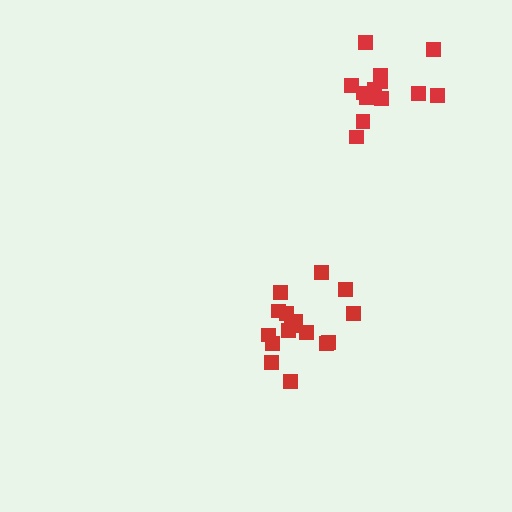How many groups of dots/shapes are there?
There are 2 groups.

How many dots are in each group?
Group 1: 14 dots, Group 2: 16 dots (30 total).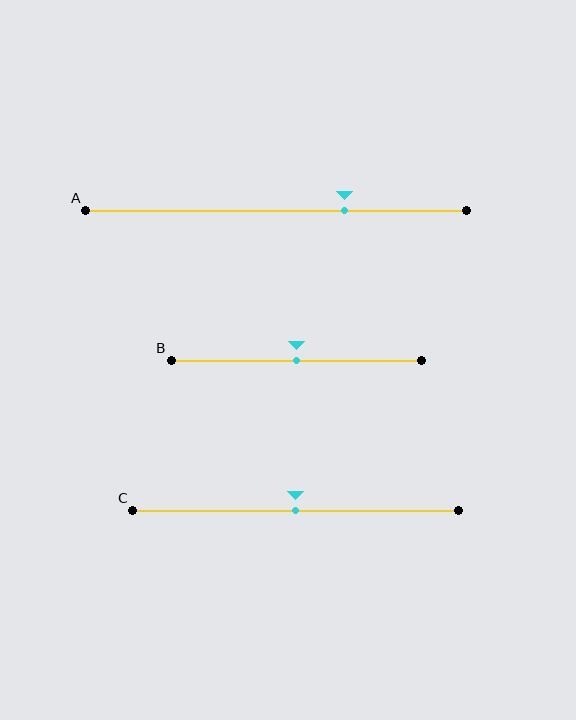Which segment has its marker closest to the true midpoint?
Segment B has its marker closest to the true midpoint.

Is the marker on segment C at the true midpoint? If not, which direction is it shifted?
Yes, the marker on segment C is at the true midpoint.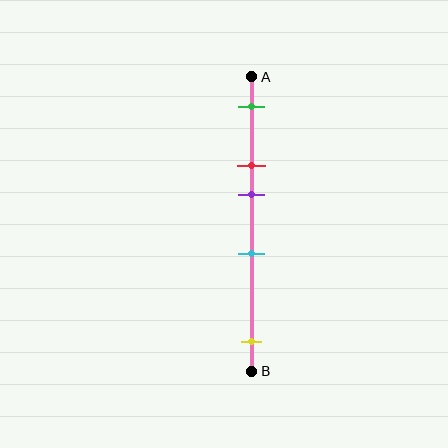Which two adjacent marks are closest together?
The red and purple marks are the closest adjacent pair.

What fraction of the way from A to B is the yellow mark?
The yellow mark is approximately 90% (0.9) of the way from A to B.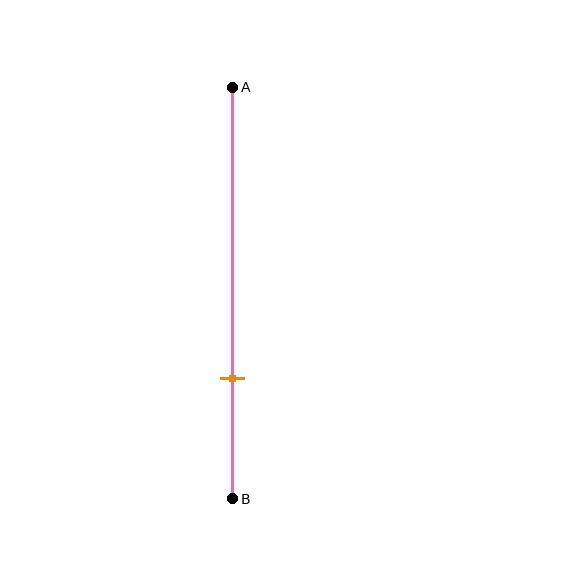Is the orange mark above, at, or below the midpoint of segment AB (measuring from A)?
The orange mark is below the midpoint of segment AB.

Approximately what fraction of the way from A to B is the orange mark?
The orange mark is approximately 70% of the way from A to B.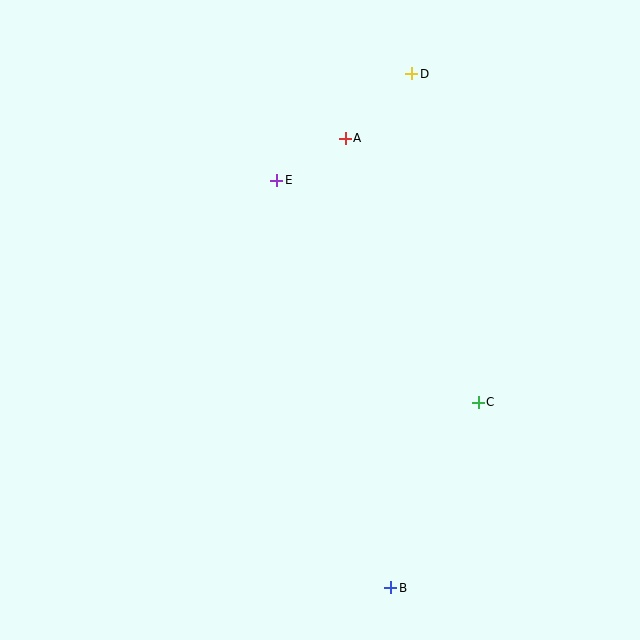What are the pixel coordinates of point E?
Point E is at (277, 180).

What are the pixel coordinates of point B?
Point B is at (391, 588).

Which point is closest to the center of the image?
Point E at (277, 180) is closest to the center.